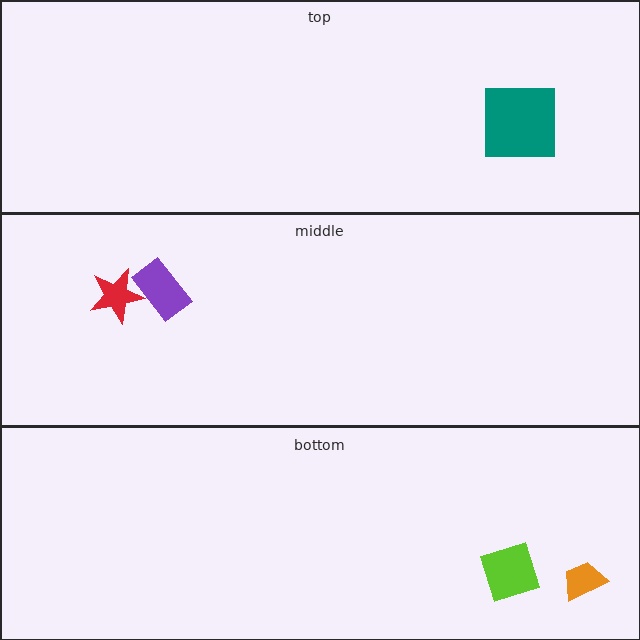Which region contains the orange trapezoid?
The bottom region.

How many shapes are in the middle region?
2.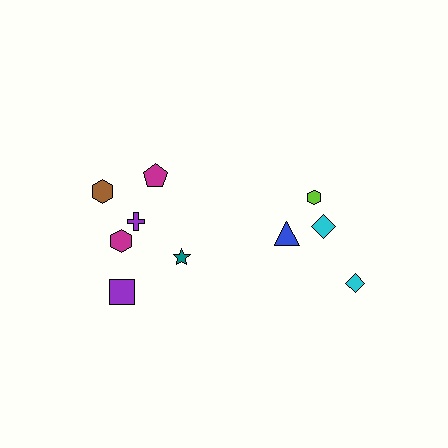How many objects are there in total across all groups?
There are 10 objects.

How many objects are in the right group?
There are 4 objects.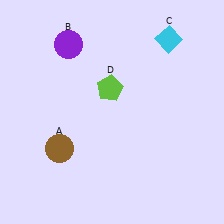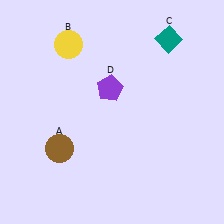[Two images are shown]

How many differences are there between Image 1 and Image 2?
There are 3 differences between the two images.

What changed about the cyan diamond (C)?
In Image 1, C is cyan. In Image 2, it changed to teal.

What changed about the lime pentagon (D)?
In Image 1, D is lime. In Image 2, it changed to purple.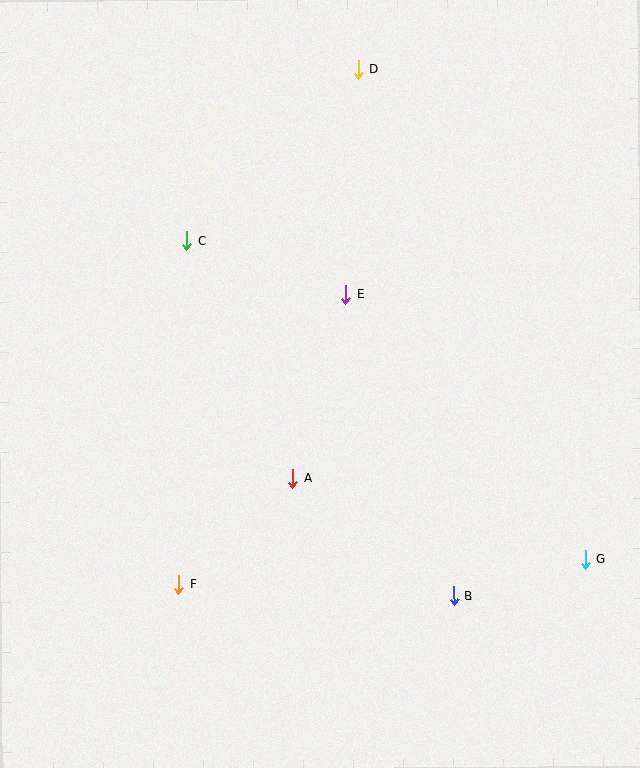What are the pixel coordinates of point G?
Point G is at (585, 559).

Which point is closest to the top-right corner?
Point D is closest to the top-right corner.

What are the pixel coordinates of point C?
Point C is at (187, 241).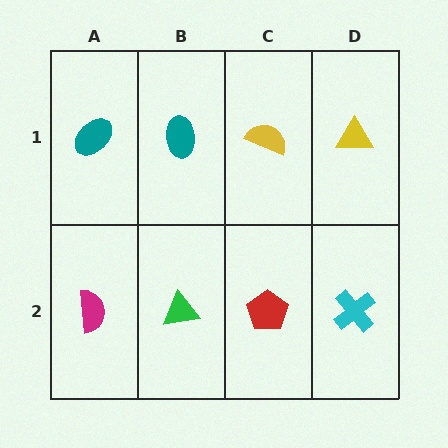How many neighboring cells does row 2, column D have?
2.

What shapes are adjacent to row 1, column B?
A green triangle (row 2, column B), a teal ellipse (row 1, column A), a yellow semicircle (row 1, column C).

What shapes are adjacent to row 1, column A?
A magenta semicircle (row 2, column A), a teal ellipse (row 1, column B).